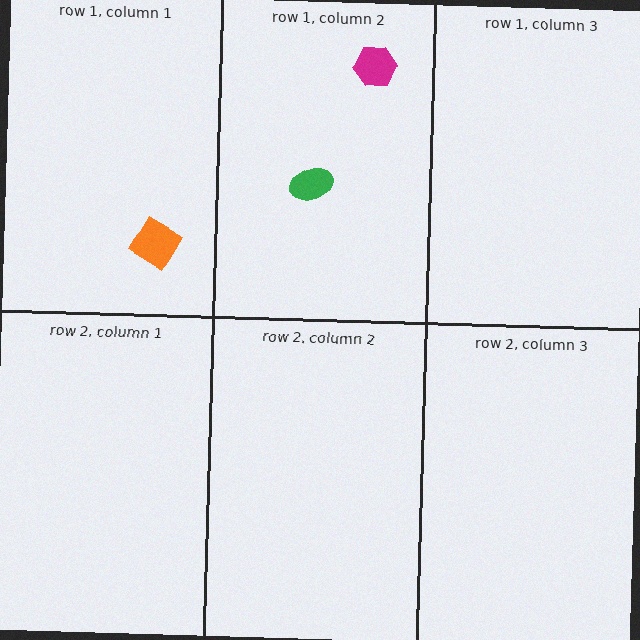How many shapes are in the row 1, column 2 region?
2.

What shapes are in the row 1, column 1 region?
The orange diamond.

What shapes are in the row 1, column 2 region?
The magenta hexagon, the green ellipse.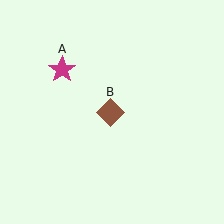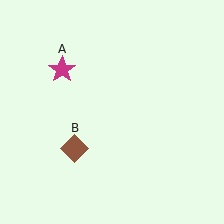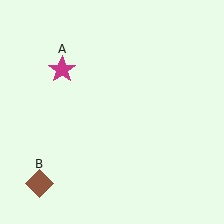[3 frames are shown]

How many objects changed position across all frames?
1 object changed position: brown diamond (object B).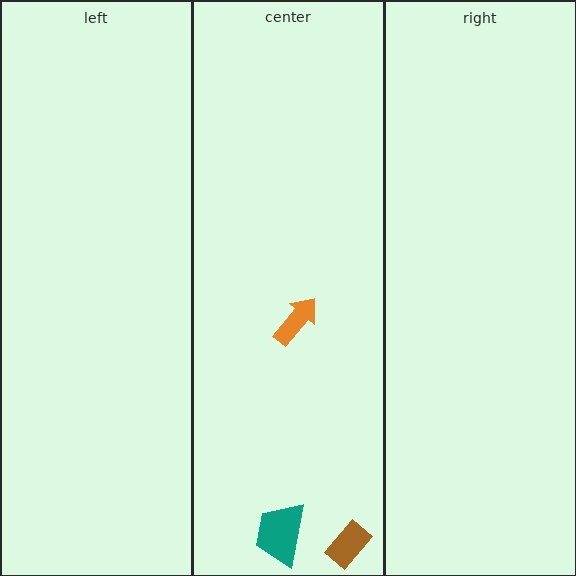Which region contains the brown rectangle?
The center region.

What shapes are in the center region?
The brown rectangle, the orange arrow, the teal trapezoid.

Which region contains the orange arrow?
The center region.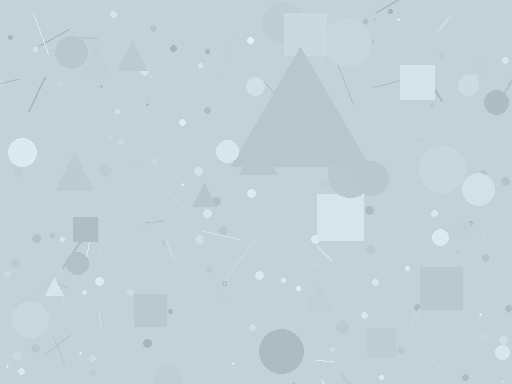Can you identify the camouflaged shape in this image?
The camouflaged shape is a triangle.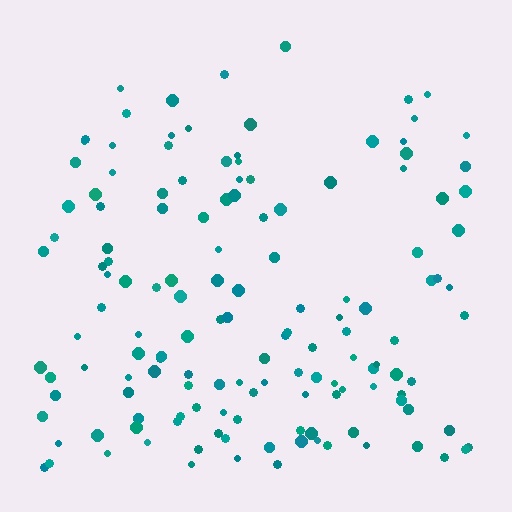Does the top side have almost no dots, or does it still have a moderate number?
Still a moderate number, just noticeably fewer than the bottom.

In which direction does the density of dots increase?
From top to bottom, with the bottom side densest.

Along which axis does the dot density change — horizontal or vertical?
Vertical.